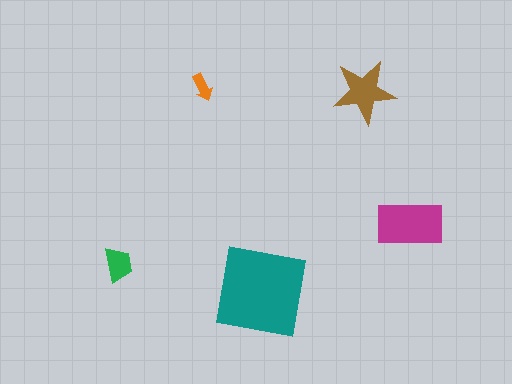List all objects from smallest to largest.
The orange arrow, the green trapezoid, the brown star, the magenta rectangle, the teal square.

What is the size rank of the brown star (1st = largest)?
3rd.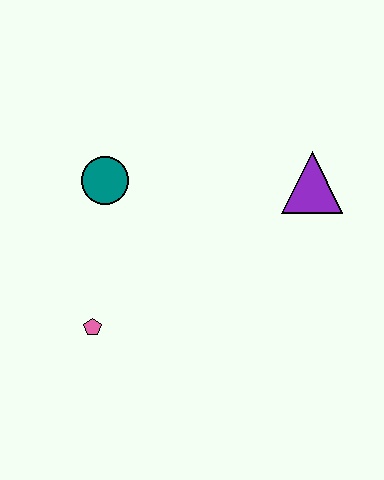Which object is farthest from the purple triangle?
The pink pentagon is farthest from the purple triangle.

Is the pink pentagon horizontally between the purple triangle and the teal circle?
No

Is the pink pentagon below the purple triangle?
Yes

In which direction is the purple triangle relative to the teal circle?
The purple triangle is to the right of the teal circle.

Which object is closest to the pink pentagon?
The teal circle is closest to the pink pentagon.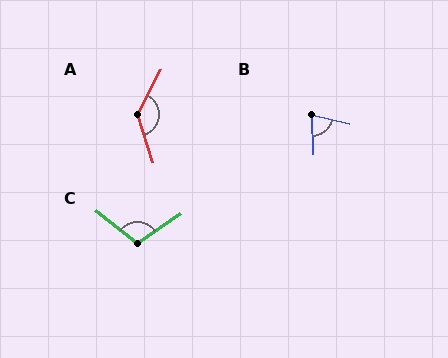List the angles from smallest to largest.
B (74°), C (108°), A (134°).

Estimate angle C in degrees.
Approximately 108 degrees.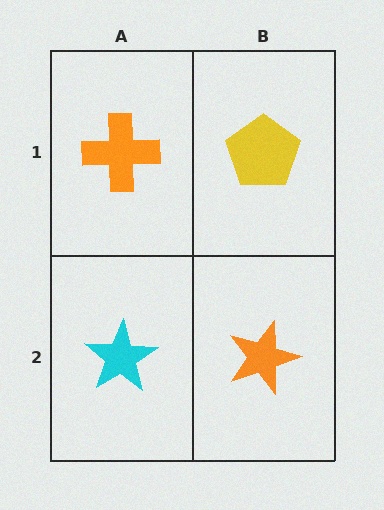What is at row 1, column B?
A yellow pentagon.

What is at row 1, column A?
An orange cross.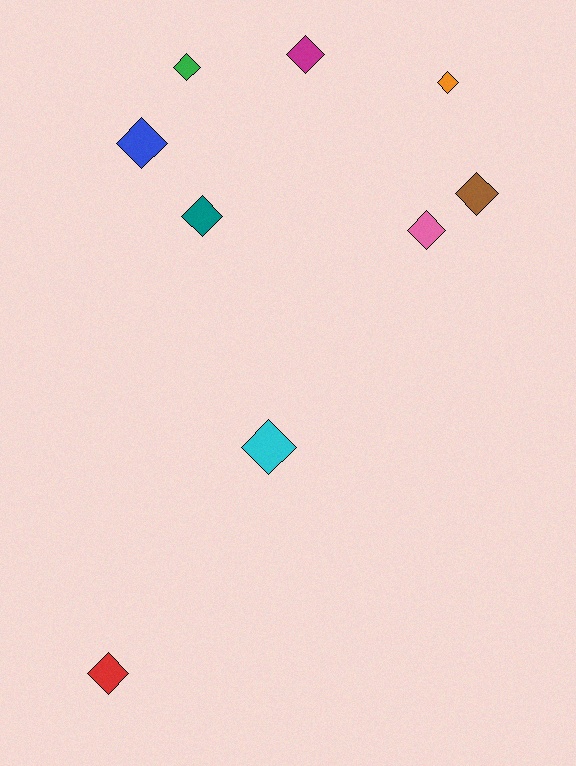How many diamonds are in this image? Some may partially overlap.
There are 9 diamonds.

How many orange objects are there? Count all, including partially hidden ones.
There is 1 orange object.